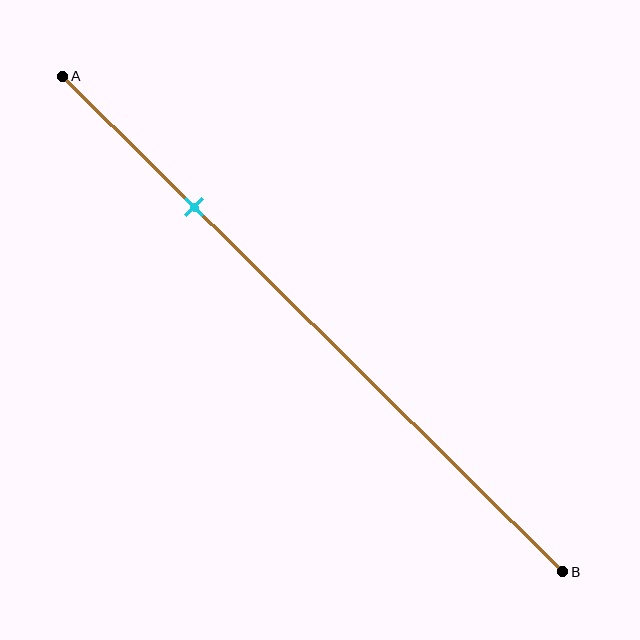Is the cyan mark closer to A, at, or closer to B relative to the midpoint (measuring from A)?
The cyan mark is closer to point A than the midpoint of segment AB.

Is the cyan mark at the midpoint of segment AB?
No, the mark is at about 25% from A, not at the 50% midpoint.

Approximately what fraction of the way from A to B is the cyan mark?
The cyan mark is approximately 25% of the way from A to B.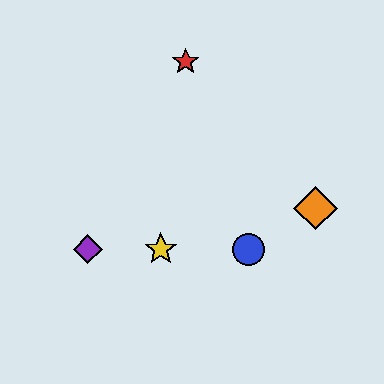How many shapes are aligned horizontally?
4 shapes (the blue circle, the green star, the yellow star, the purple diamond) are aligned horizontally.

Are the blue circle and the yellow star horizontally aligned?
Yes, both are at y≈249.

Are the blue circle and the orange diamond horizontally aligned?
No, the blue circle is at y≈249 and the orange diamond is at y≈208.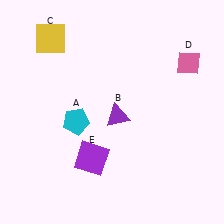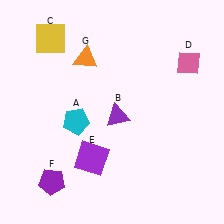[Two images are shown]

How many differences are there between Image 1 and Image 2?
There are 2 differences between the two images.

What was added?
A purple pentagon (F), an orange triangle (G) were added in Image 2.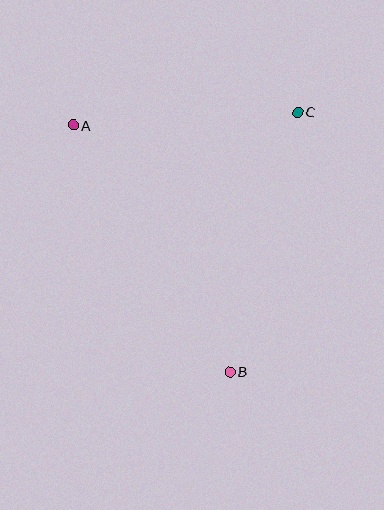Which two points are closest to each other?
Points A and C are closest to each other.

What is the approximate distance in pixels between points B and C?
The distance between B and C is approximately 268 pixels.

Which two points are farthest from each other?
Points A and B are farthest from each other.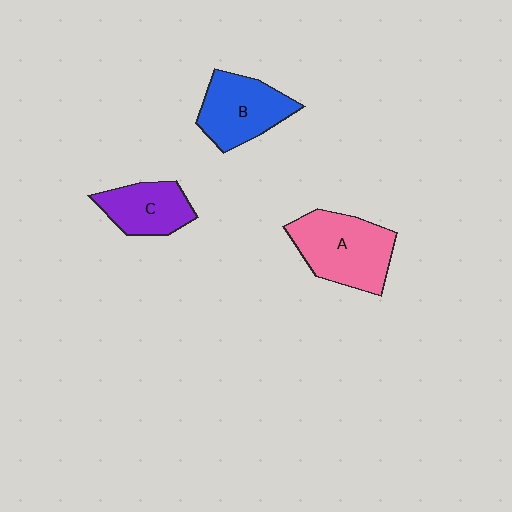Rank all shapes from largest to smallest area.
From largest to smallest: A (pink), B (blue), C (purple).